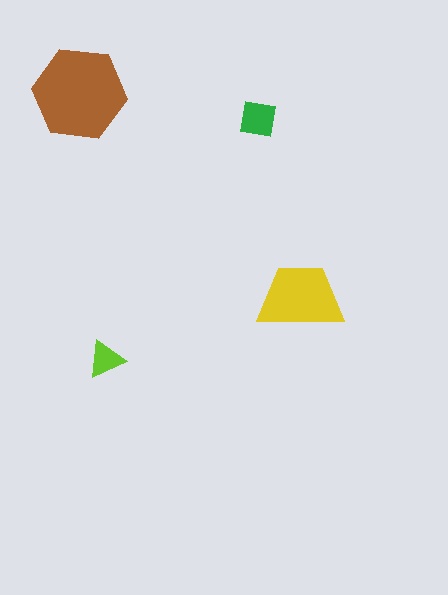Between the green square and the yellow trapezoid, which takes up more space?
The yellow trapezoid.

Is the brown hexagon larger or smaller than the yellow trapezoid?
Larger.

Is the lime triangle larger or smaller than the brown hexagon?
Smaller.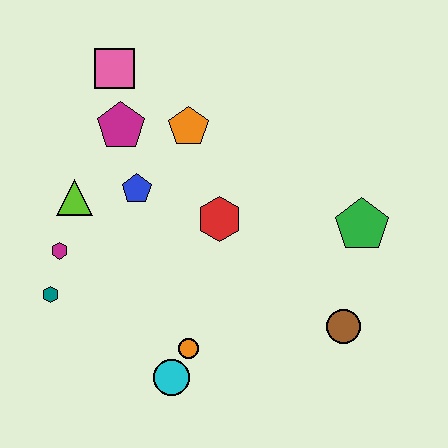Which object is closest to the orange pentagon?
The magenta pentagon is closest to the orange pentagon.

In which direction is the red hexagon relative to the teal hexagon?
The red hexagon is to the right of the teal hexagon.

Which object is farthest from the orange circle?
The pink square is farthest from the orange circle.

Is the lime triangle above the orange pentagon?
No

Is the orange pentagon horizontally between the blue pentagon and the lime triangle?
No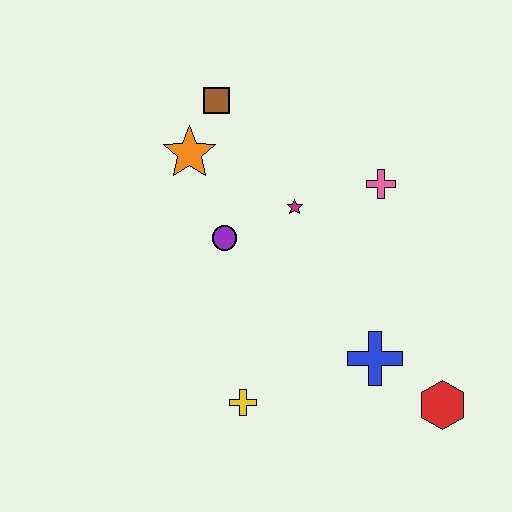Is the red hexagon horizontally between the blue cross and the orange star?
No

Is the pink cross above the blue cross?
Yes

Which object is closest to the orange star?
The brown square is closest to the orange star.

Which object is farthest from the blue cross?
The brown square is farthest from the blue cross.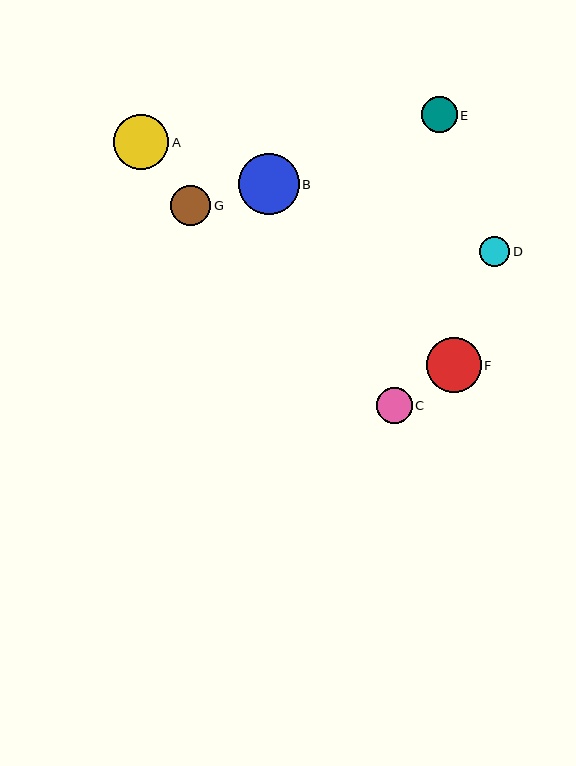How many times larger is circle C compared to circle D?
Circle C is approximately 1.2 times the size of circle D.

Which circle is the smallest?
Circle D is the smallest with a size of approximately 30 pixels.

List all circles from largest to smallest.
From largest to smallest: B, A, F, G, E, C, D.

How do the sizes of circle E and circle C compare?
Circle E and circle C are approximately the same size.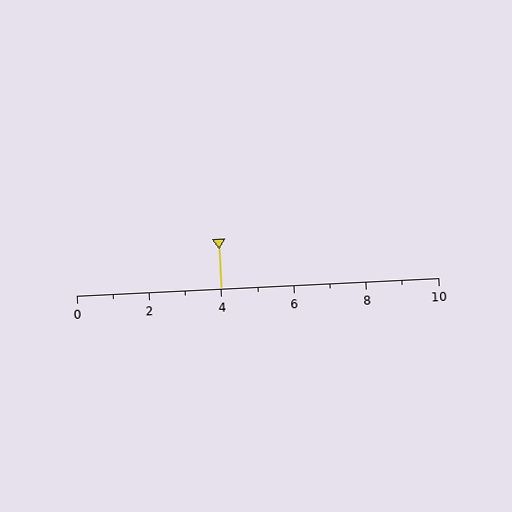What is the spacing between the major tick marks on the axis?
The major ticks are spaced 2 apart.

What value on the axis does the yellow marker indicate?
The marker indicates approximately 4.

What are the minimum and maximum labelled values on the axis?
The axis runs from 0 to 10.